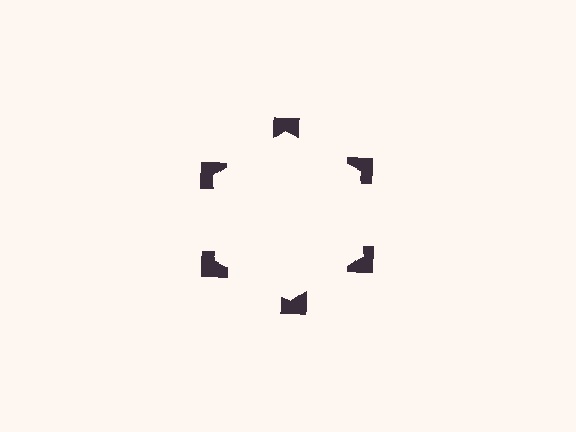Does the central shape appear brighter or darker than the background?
It typically appears slightly brighter than the background, even though no actual brightness change is drawn.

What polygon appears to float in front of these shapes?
An illusory hexagon — its edges are inferred from the aligned wedge cuts in the notched squares, not physically drawn.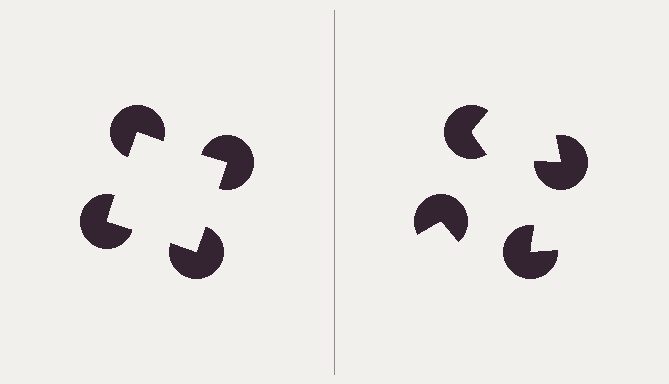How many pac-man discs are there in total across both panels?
8 — 4 on each side.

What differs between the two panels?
The pac-man discs are positioned identically on both sides; only the wedge orientations differ. On the left they align to a square; on the right they are misaligned.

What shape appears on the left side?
An illusory square.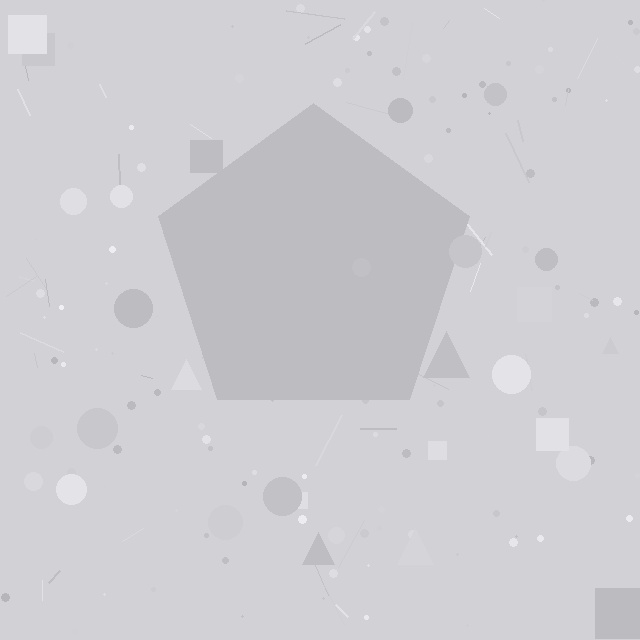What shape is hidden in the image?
A pentagon is hidden in the image.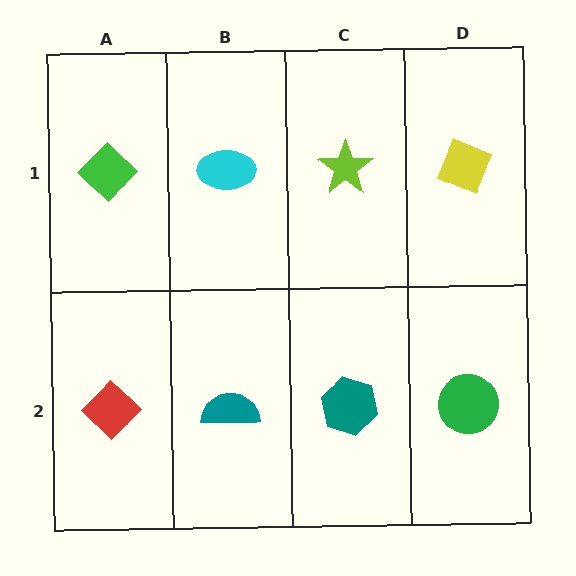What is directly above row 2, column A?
A green diamond.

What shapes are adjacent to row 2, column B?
A cyan ellipse (row 1, column B), a red diamond (row 2, column A), a teal hexagon (row 2, column C).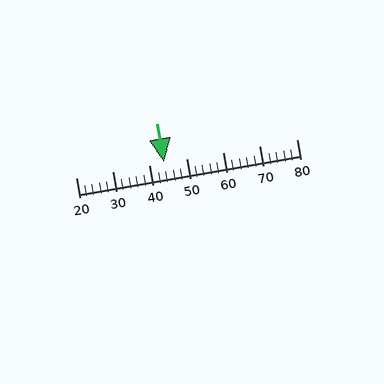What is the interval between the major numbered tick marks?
The major tick marks are spaced 10 units apart.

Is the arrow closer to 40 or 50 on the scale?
The arrow is closer to 40.